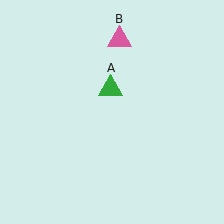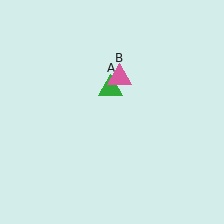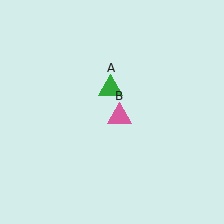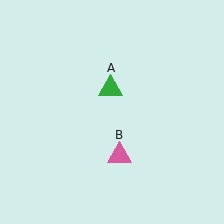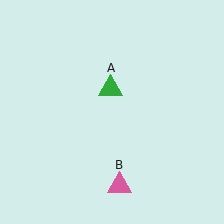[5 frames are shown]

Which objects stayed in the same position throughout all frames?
Green triangle (object A) remained stationary.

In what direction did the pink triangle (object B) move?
The pink triangle (object B) moved down.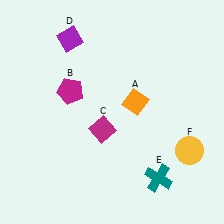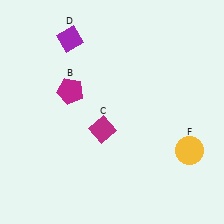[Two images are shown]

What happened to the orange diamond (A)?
The orange diamond (A) was removed in Image 2. It was in the top-right area of Image 1.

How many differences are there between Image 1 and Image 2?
There are 2 differences between the two images.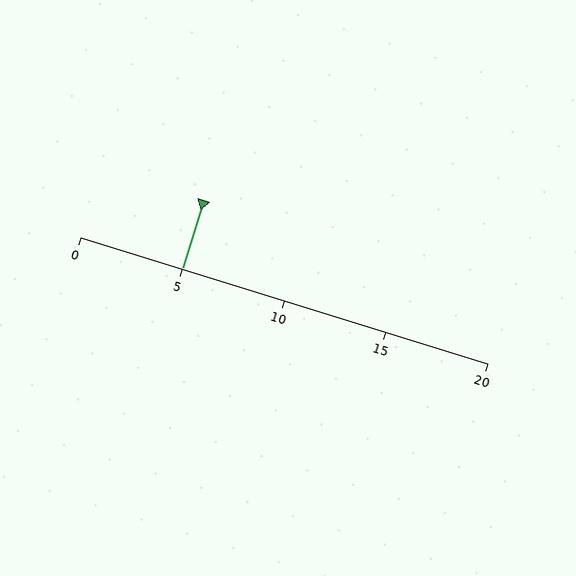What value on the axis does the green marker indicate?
The marker indicates approximately 5.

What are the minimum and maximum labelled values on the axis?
The axis runs from 0 to 20.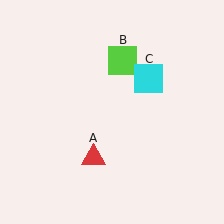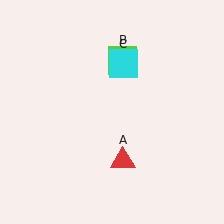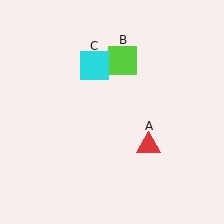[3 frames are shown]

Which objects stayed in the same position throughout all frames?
Lime square (object B) remained stationary.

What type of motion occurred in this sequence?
The red triangle (object A), cyan square (object C) rotated counterclockwise around the center of the scene.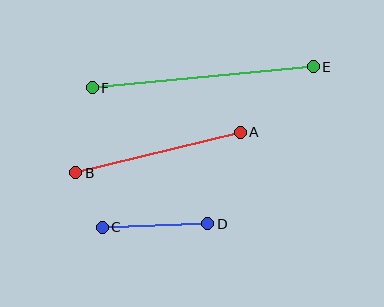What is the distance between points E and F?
The distance is approximately 222 pixels.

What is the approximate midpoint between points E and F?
The midpoint is at approximately (203, 77) pixels.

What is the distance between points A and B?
The distance is approximately 169 pixels.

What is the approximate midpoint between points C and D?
The midpoint is at approximately (155, 226) pixels.